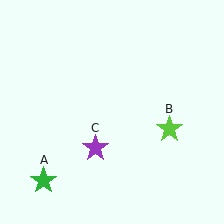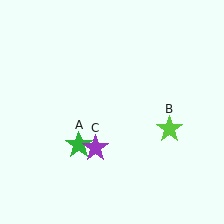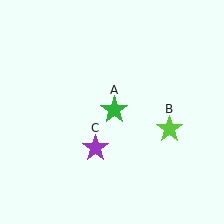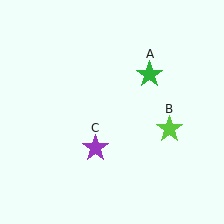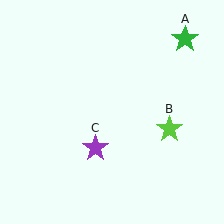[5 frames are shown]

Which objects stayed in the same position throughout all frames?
Lime star (object B) and purple star (object C) remained stationary.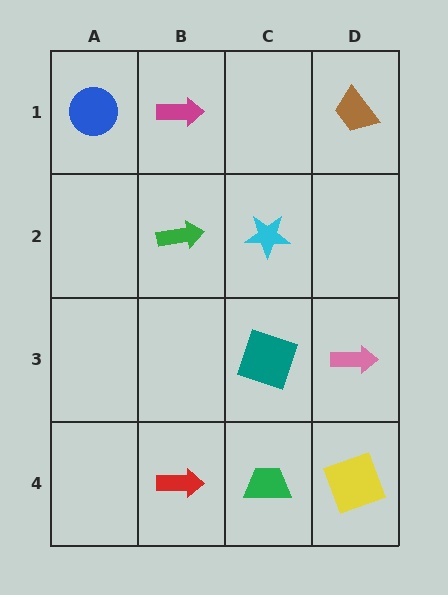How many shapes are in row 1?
3 shapes.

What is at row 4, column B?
A red arrow.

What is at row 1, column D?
A brown trapezoid.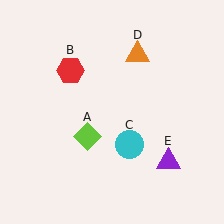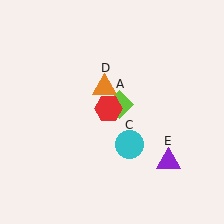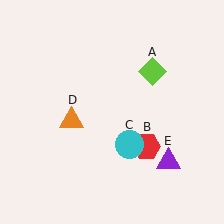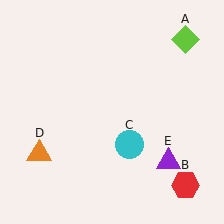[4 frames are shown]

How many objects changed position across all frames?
3 objects changed position: lime diamond (object A), red hexagon (object B), orange triangle (object D).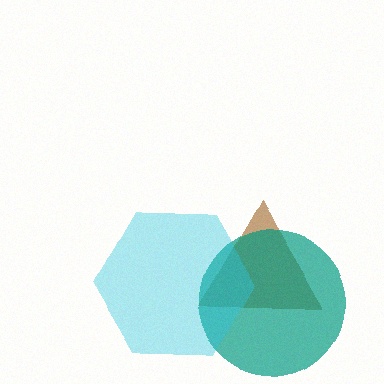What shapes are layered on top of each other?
The layered shapes are: a brown triangle, a teal circle, a cyan hexagon.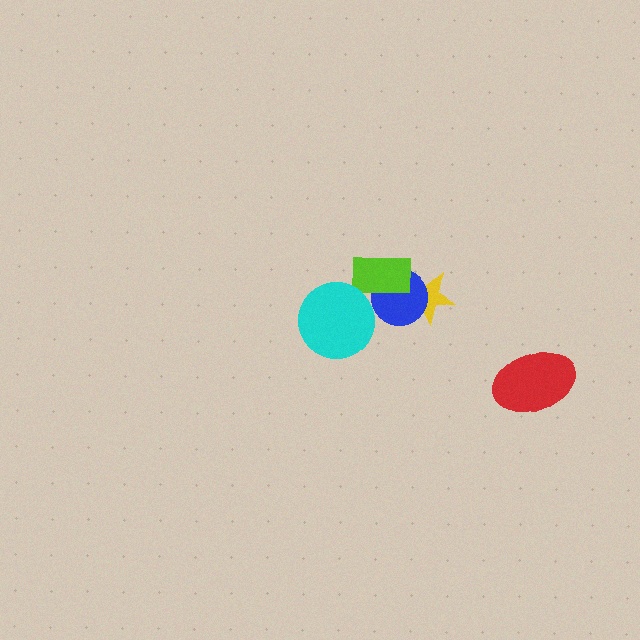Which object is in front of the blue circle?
The lime rectangle is in front of the blue circle.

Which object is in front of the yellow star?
The blue circle is in front of the yellow star.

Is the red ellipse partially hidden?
No, no other shape covers it.